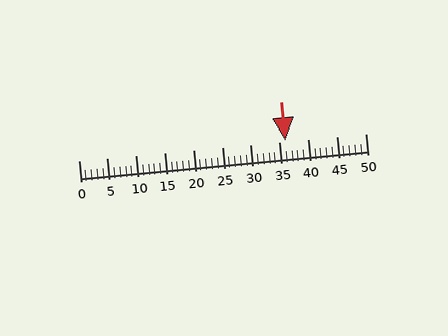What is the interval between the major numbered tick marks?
The major tick marks are spaced 5 units apart.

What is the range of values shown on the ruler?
The ruler shows values from 0 to 50.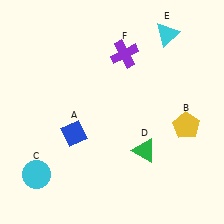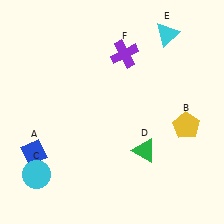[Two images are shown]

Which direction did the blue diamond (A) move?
The blue diamond (A) moved left.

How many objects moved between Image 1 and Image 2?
1 object moved between the two images.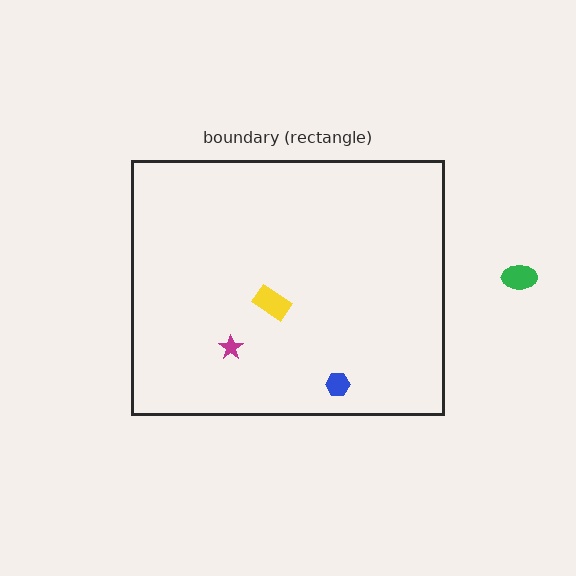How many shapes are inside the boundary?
3 inside, 1 outside.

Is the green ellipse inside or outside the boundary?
Outside.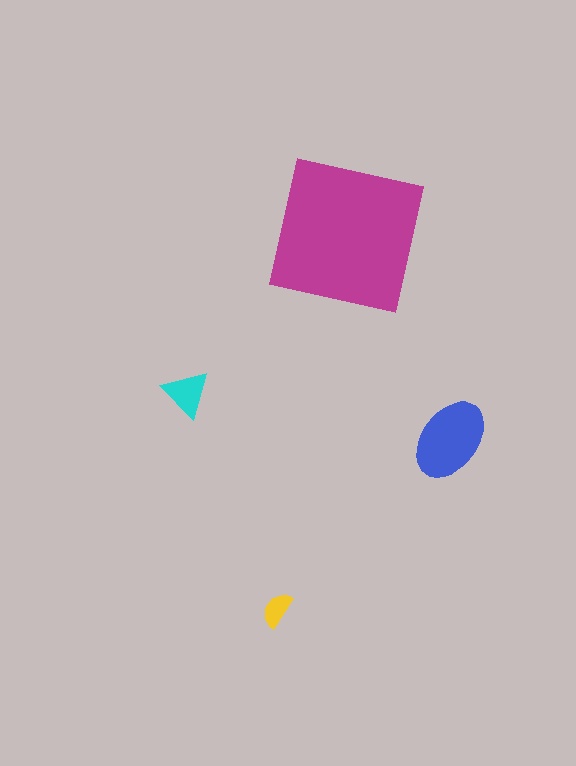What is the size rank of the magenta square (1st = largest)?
1st.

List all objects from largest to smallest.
The magenta square, the blue ellipse, the cyan triangle, the yellow semicircle.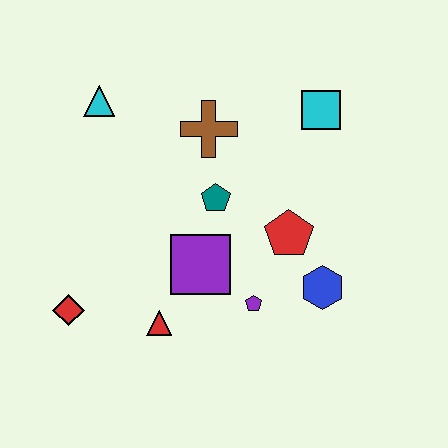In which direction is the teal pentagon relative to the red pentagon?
The teal pentagon is to the left of the red pentagon.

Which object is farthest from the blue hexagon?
The cyan triangle is farthest from the blue hexagon.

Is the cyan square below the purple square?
No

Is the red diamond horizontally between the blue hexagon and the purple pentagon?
No